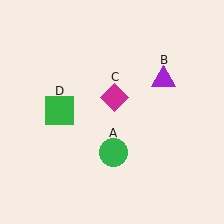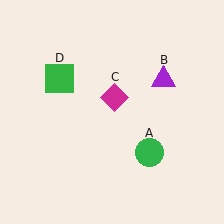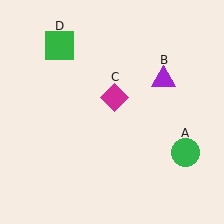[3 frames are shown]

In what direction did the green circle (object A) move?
The green circle (object A) moved right.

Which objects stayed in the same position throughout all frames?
Purple triangle (object B) and magenta diamond (object C) remained stationary.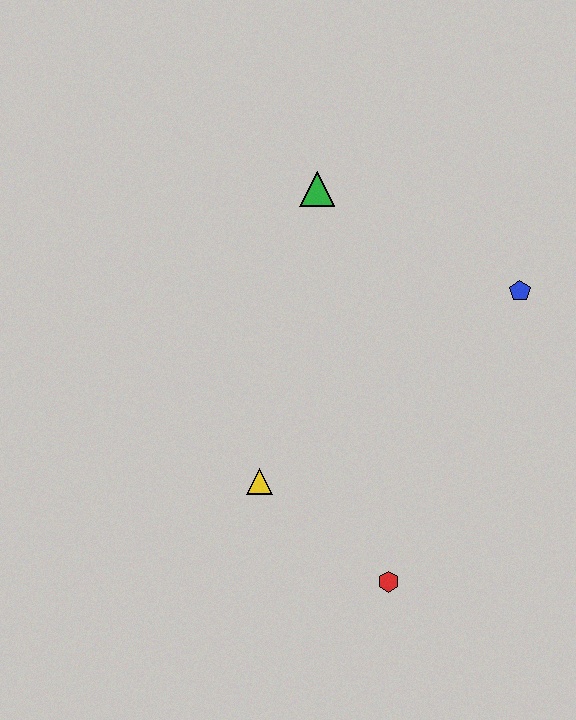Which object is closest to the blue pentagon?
The green triangle is closest to the blue pentagon.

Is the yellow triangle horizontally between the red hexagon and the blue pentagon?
No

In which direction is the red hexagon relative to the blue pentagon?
The red hexagon is below the blue pentagon.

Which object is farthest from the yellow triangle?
The blue pentagon is farthest from the yellow triangle.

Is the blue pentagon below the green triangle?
Yes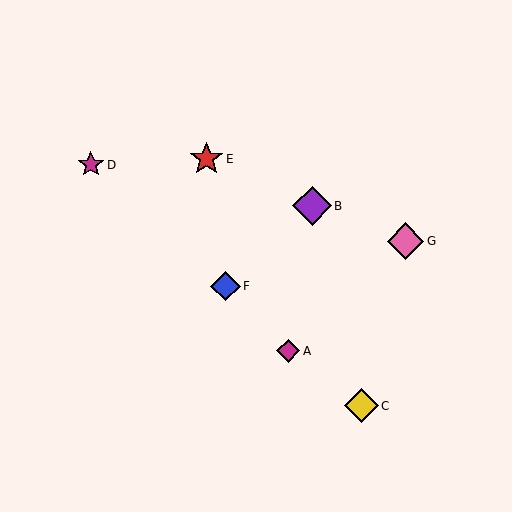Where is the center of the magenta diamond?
The center of the magenta diamond is at (288, 351).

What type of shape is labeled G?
Shape G is a pink diamond.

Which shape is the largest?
The purple diamond (labeled B) is the largest.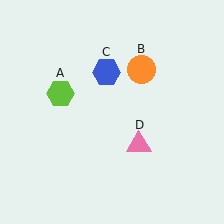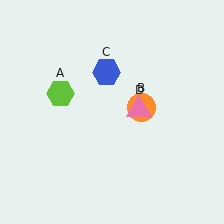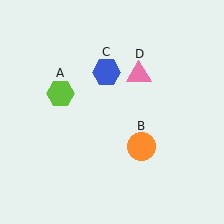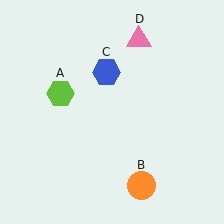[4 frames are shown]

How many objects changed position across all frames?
2 objects changed position: orange circle (object B), pink triangle (object D).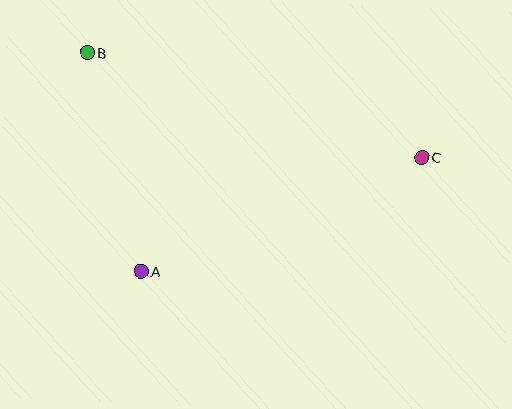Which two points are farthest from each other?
Points B and C are farthest from each other.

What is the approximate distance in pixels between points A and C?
The distance between A and C is approximately 303 pixels.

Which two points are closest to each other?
Points A and B are closest to each other.